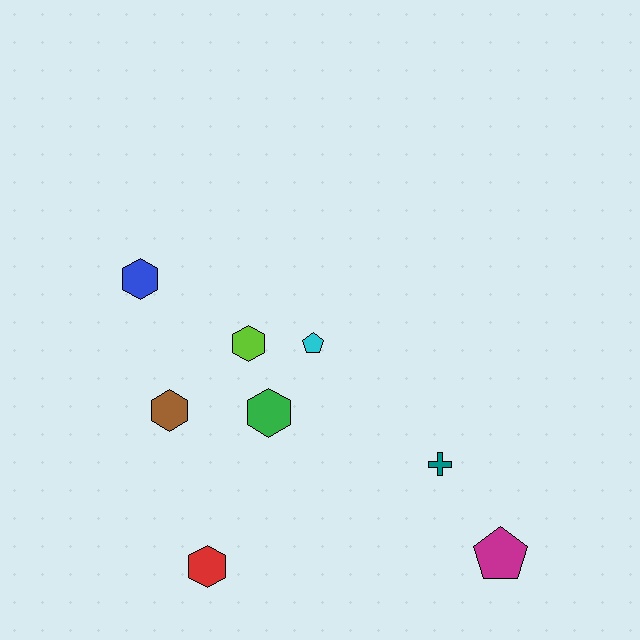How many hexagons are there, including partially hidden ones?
There are 5 hexagons.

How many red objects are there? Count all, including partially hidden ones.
There is 1 red object.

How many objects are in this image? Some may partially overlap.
There are 8 objects.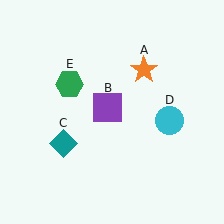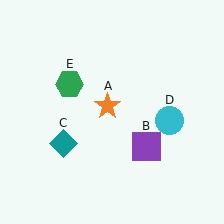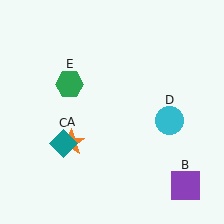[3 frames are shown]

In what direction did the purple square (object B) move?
The purple square (object B) moved down and to the right.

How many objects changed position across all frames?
2 objects changed position: orange star (object A), purple square (object B).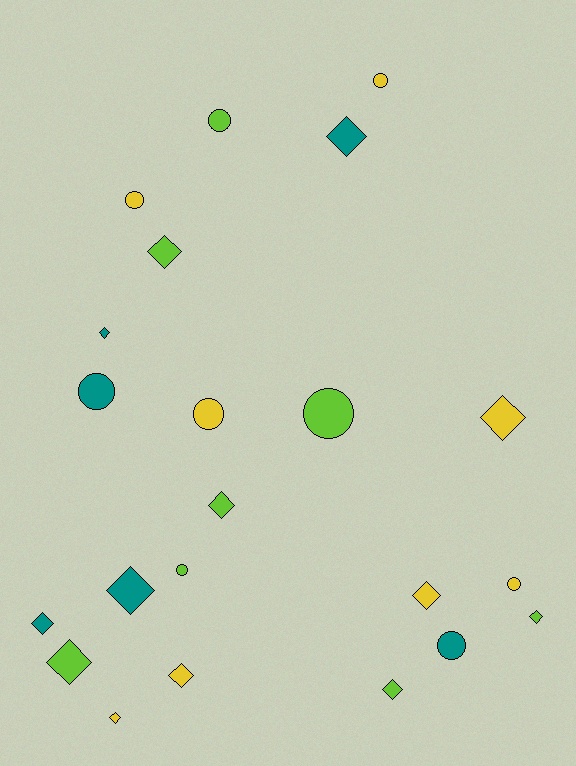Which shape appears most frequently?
Diamond, with 13 objects.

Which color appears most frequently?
Lime, with 8 objects.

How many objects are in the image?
There are 22 objects.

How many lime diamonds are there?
There are 5 lime diamonds.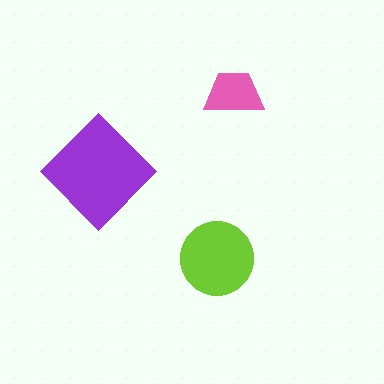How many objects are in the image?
There are 3 objects in the image.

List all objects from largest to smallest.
The purple diamond, the lime circle, the pink trapezoid.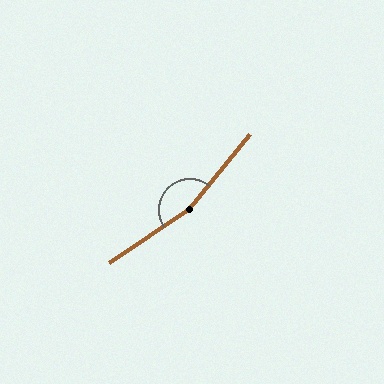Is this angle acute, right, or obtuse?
It is obtuse.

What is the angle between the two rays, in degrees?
Approximately 162 degrees.